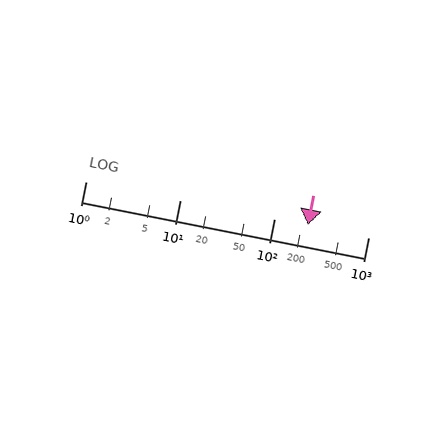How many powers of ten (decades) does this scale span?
The scale spans 3 decades, from 1 to 1000.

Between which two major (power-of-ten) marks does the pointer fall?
The pointer is between 100 and 1000.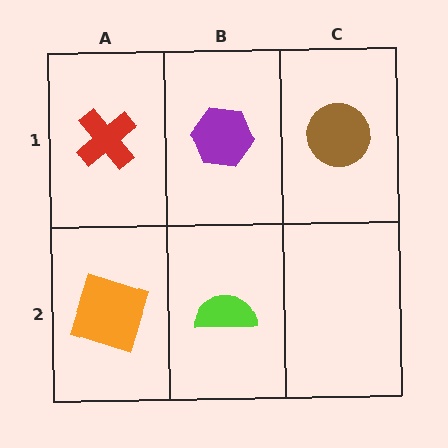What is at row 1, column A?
A red cross.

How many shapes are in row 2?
2 shapes.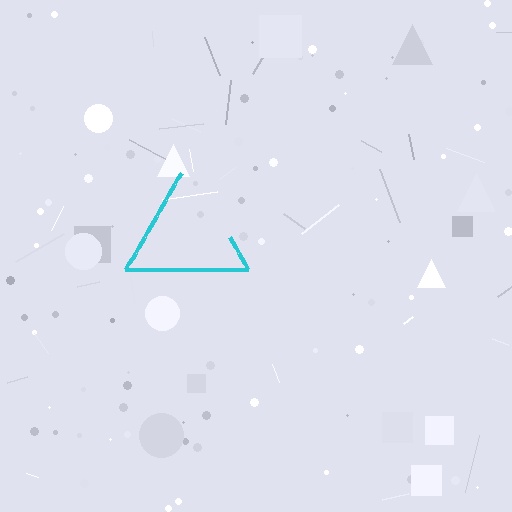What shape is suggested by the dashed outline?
The dashed outline suggests a triangle.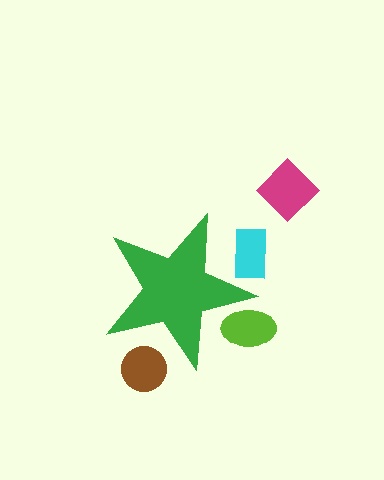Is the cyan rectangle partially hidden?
Yes, the cyan rectangle is partially hidden behind the green star.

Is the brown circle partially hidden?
Yes, the brown circle is partially hidden behind the green star.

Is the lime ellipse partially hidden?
Yes, the lime ellipse is partially hidden behind the green star.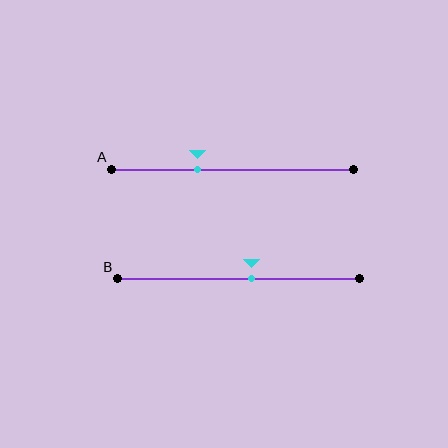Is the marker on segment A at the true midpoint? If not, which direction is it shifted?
No, the marker on segment A is shifted to the left by about 15% of the segment length.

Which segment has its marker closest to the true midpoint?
Segment B has its marker closest to the true midpoint.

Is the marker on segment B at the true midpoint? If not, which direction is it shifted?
No, the marker on segment B is shifted to the right by about 5% of the segment length.